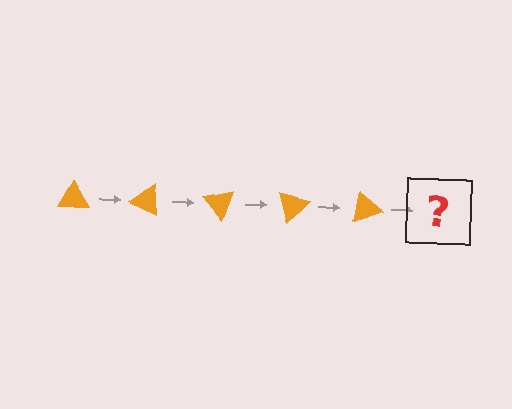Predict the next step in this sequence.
The next step is an orange triangle rotated 125 degrees.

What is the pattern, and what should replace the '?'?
The pattern is that the triangle rotates 25 degrees each step. The '?' should be an orange triangle rotated 125 degrees.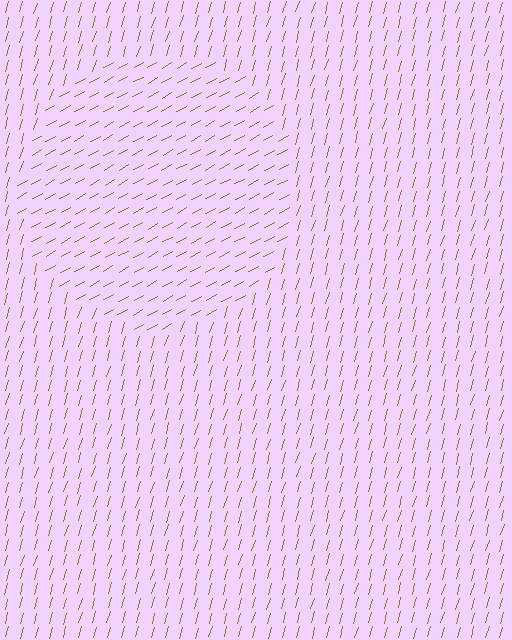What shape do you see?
I see a circle.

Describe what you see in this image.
The image is filled with small brown line segments. A circle region in the image has lines oriented differently from the surrounding lines, creating a visible texture boundary.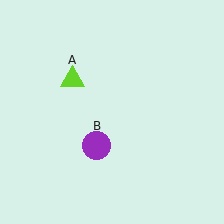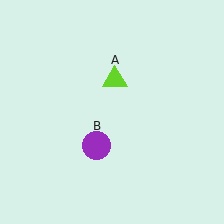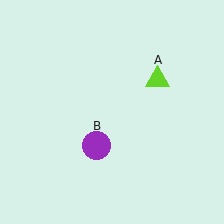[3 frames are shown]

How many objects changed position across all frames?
1 object changed position: lime triangle (object A).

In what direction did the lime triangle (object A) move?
The lime triangle (object A) moved right.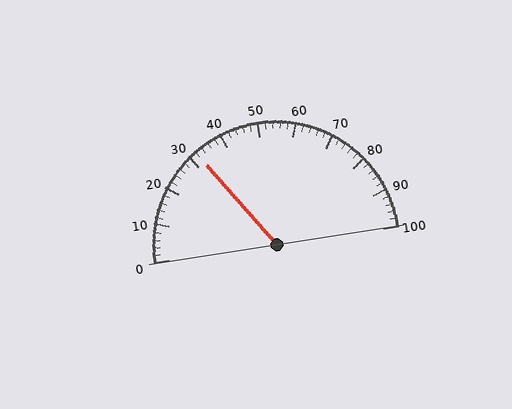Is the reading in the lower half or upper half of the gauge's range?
The reading is in the lower half of the range (0 to 100).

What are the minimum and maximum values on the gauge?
The gauge ranges from 0 to 100.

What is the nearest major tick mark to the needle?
The nearest major tick mark is 30.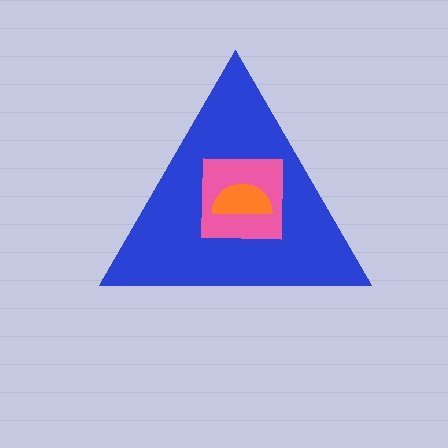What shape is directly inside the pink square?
The orange semicircle.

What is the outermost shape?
The blue triangle.